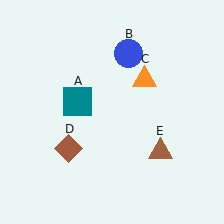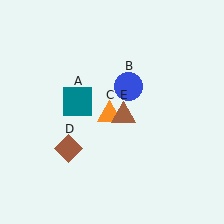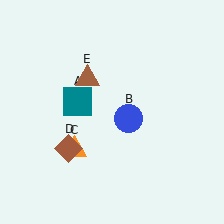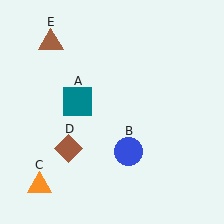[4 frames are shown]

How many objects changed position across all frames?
3 objects changed position: blue circle (object B), orange triangle (object C), brown triangle (object E).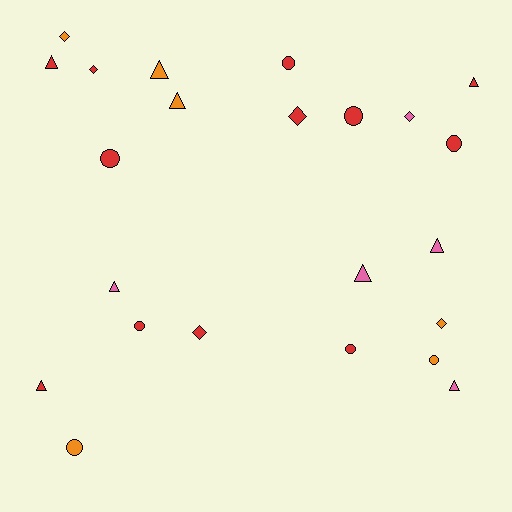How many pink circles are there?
There are no pink circles.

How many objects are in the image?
There are 23 objects.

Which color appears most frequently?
Red, with 12 objects.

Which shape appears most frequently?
Triangle, with 9 objects.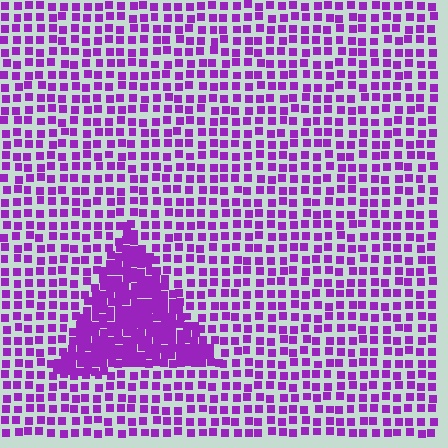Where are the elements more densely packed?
The elements are more densely packed inside the triangle boundary.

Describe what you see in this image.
The image contains small purple elements arranged at two different densities. A triangle-shaped region is visible where the elements are more densely packed than the surrounding area.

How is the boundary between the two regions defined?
The boundary is defined by a change in element density (approximately 2.3x ratio). All elements are the same color, size, and shape.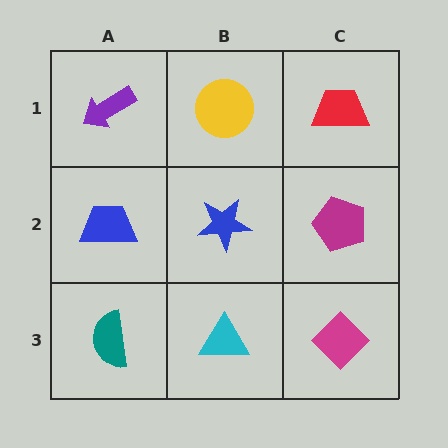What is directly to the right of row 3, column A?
A cyan triangle.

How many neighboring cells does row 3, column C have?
2.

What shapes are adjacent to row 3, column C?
A magenta pentagon (row 2, column C), a cyan triangle (row 3, column B).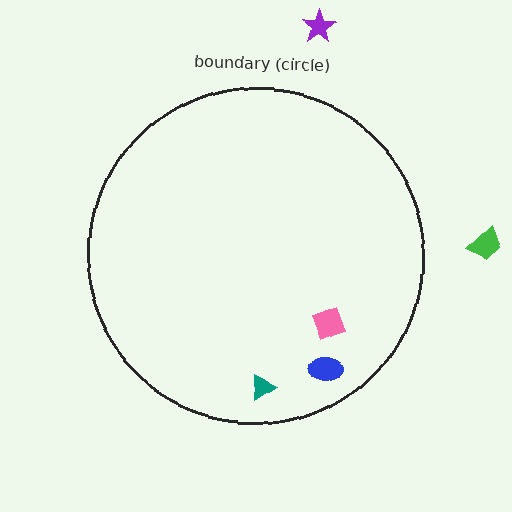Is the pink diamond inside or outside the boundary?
Inside.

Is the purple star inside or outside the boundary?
Outside.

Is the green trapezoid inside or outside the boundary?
Outside.